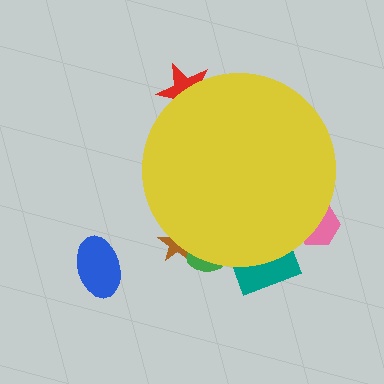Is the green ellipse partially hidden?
Yes, the green ellipse is partially hidden behind the yellow circle.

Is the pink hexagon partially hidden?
Yes, the pink hexagon is partially hidden behind the yellow circle.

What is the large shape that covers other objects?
A yellow circle.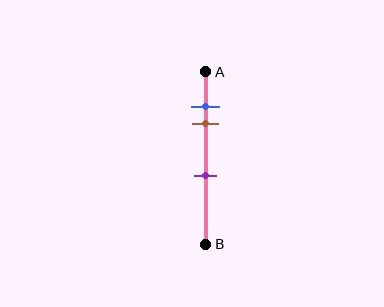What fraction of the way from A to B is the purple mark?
The purple mark is approximately 60% (0.6) of the way from A to B.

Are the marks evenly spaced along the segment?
No, the marks are not evenly spaced.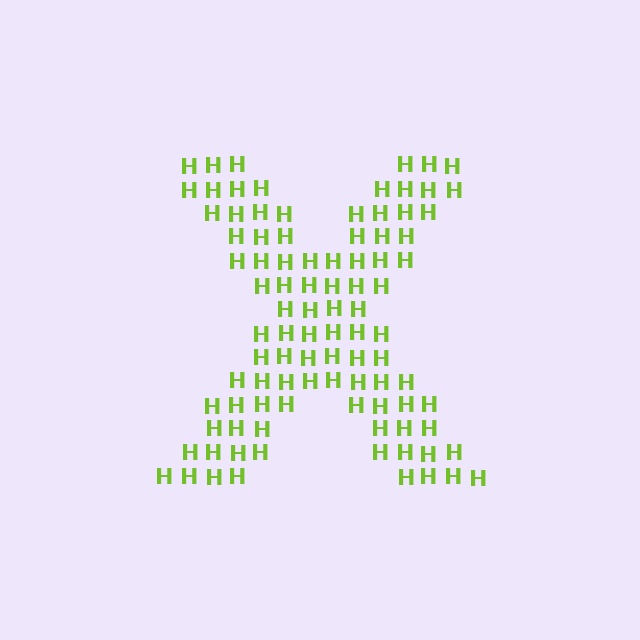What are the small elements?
The small elements are letter H's.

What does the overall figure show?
The overall figure shows the letter X.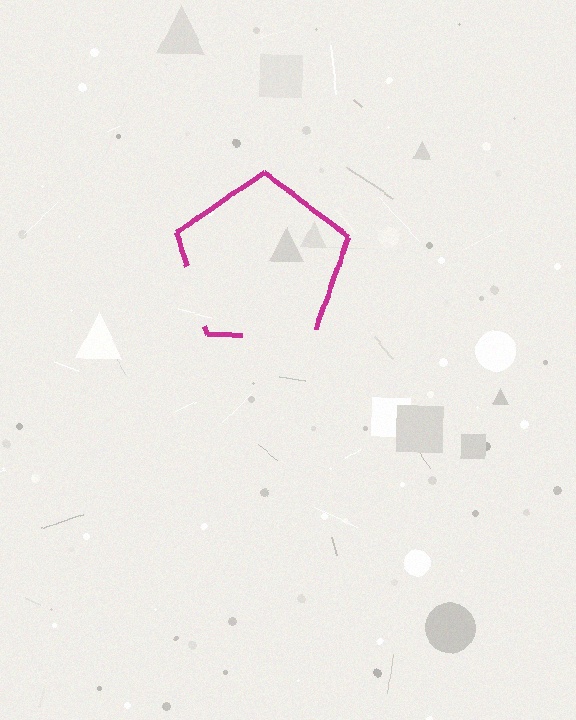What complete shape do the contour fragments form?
The contour fragments form a pentagon.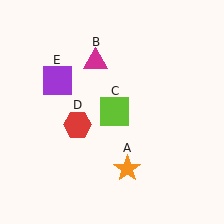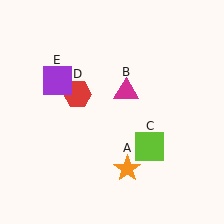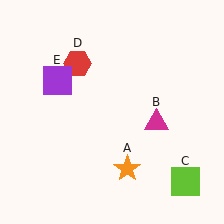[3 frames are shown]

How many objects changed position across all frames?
3 objects changed position: magenta triangle (object B), lime square (object C), red hexagon (object D).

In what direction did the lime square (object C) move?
The lime square (object C) moved down and to the right.